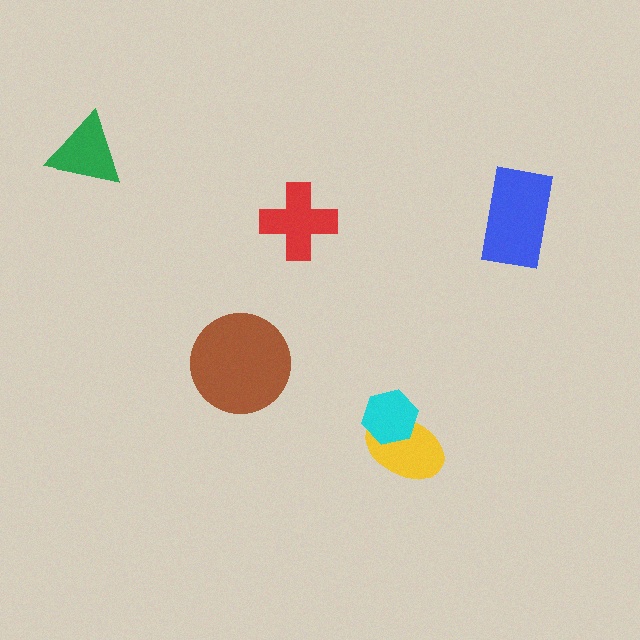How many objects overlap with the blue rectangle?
0 objects overlap with the blue rectangle.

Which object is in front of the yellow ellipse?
The cyan hexagon is in front of the yellow ellipse.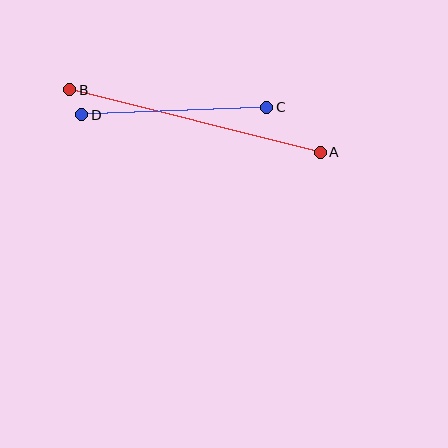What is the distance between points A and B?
The distance is approximately 258 pixels.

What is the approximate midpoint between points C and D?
The midpoint is at approximately (174, 111) pixels.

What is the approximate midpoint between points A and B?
The midpoint is at approximately (195, 121) pixels.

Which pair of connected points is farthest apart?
Points A and B are farthest apart.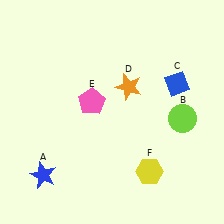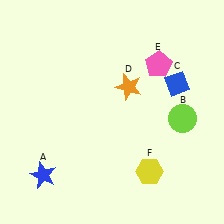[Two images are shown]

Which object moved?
The pink pentagon (E) moved right.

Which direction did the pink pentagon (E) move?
The pink pentagon (E) moved right.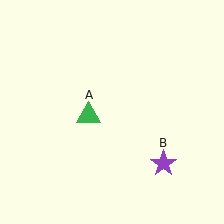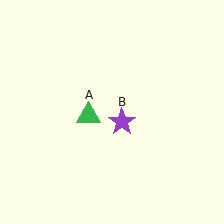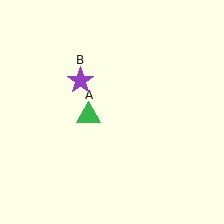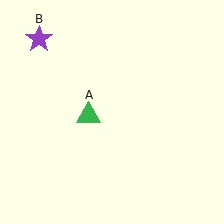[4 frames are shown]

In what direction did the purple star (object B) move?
The purple star (object B) moved up and to the left.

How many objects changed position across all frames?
1 object changed position: purple star (object B).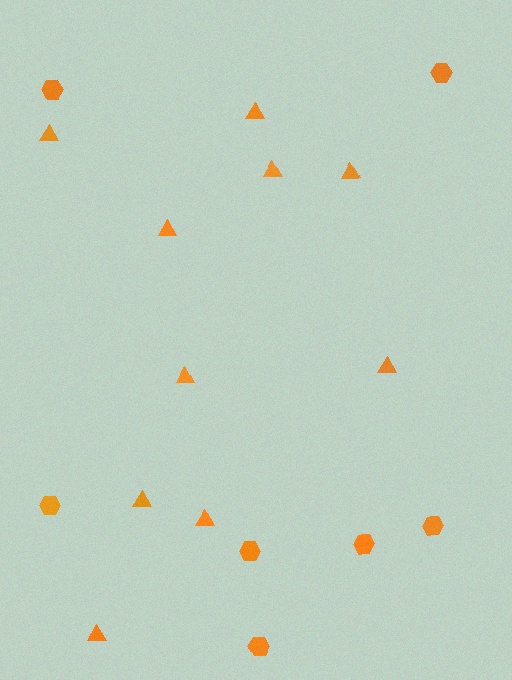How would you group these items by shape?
There are 2 groups: one group of triangles (10) and one group of hexagons (7).